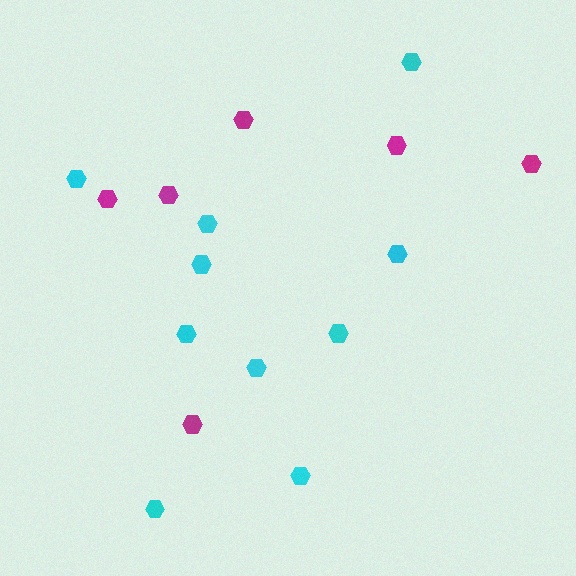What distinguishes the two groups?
There are 2 groups: one group of cyan hexagons (10) and one group of magenta hexagons (6).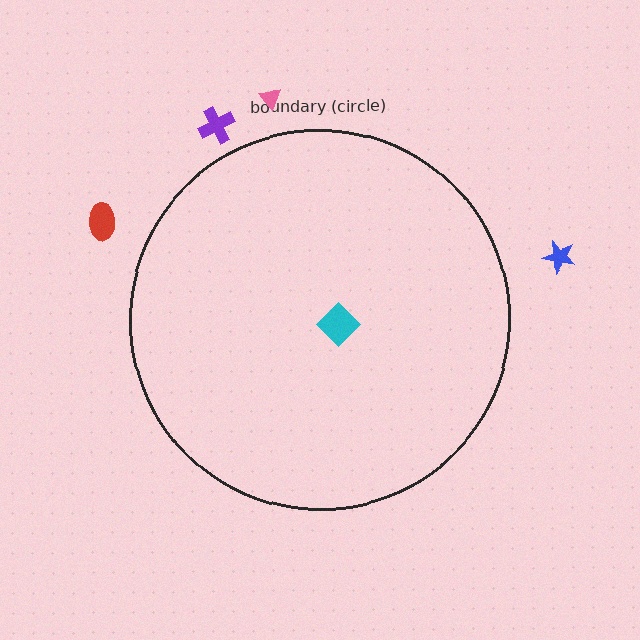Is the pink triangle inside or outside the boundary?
Outside.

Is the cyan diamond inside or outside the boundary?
Inside.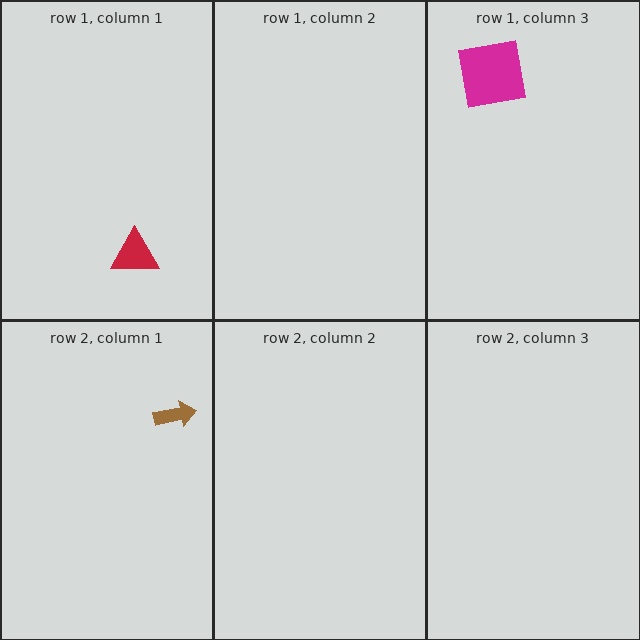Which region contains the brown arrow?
The row 2, column 1 region.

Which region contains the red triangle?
The row 1, column 1 region.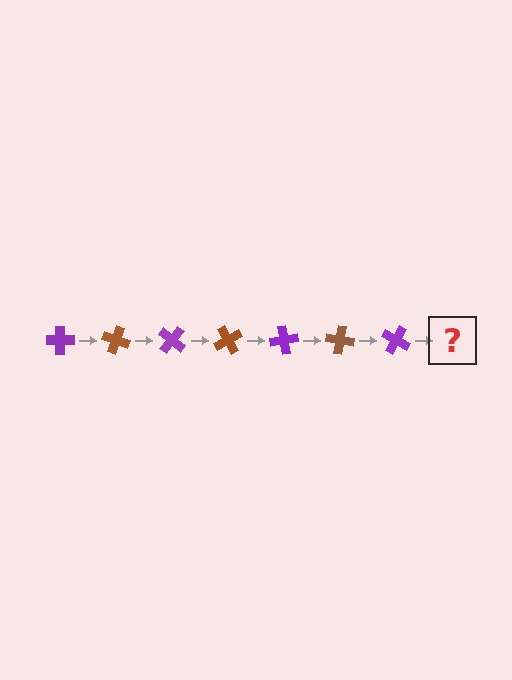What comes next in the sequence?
The next element should be a brown cross, rotated 140 degrees from the start.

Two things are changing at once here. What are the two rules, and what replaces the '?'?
The two rules are that it rotates 20 degrees each step and the color cycles through purple and brown. The '?' should be a brown cross, rotated 140 degrees from the start.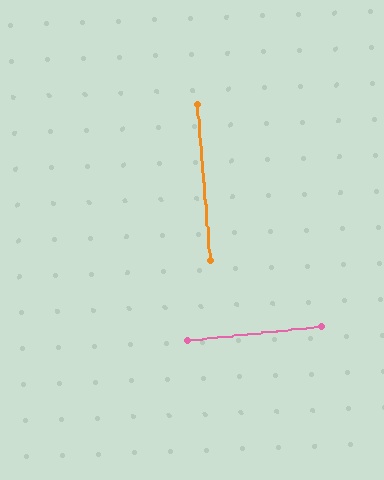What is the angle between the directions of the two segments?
Approximately 89 degrees.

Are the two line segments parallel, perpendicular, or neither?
Perpendicular — they meet at approximately 89°.